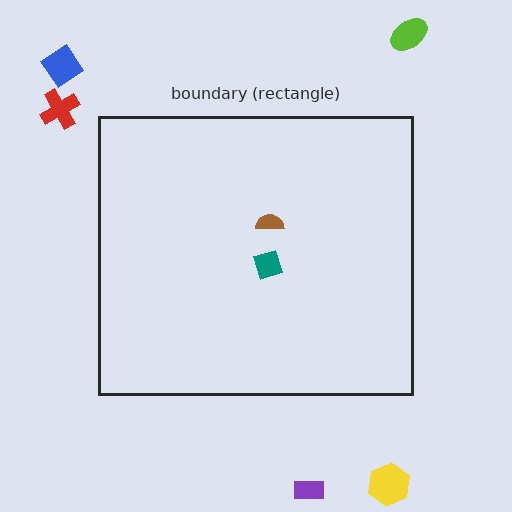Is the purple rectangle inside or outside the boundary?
Outside.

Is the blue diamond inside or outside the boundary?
Outside.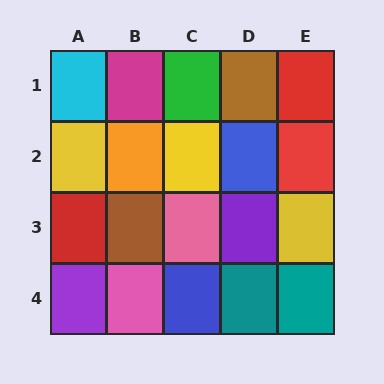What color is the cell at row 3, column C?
Pink.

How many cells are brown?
2 cells are brown.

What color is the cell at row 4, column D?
Teal.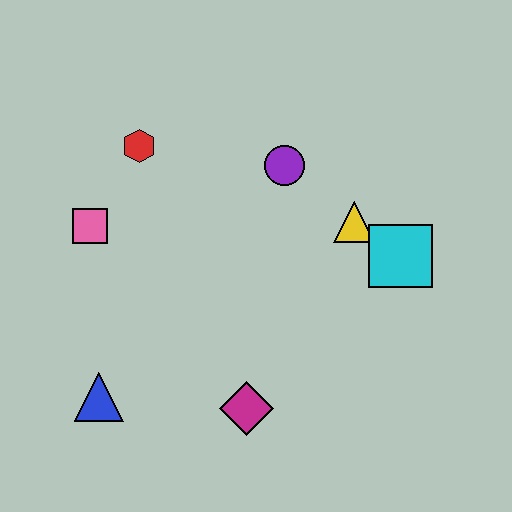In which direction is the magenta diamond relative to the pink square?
The magenta diamond is below the pink square.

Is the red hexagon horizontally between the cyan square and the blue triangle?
Yes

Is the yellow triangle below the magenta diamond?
No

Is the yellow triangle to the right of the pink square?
Yes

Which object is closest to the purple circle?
The yellow triangle is closest to the purple circle.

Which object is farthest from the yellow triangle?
The blue triangle is farthest from the yellow triangle.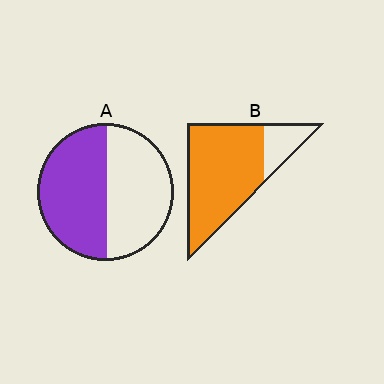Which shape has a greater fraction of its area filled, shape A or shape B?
Shape B.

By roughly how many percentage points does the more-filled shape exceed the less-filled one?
By roughly 30 percentage points (B over A).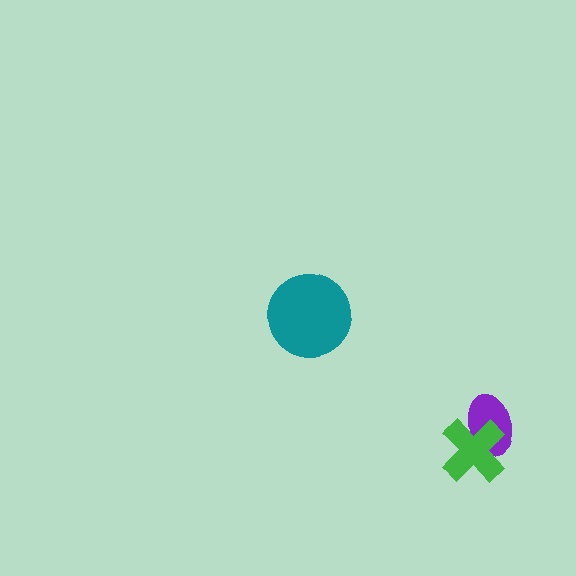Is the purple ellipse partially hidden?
Yes, it is partially covered by another shape.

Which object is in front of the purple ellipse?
The green cross is in front of the purple ellipse.